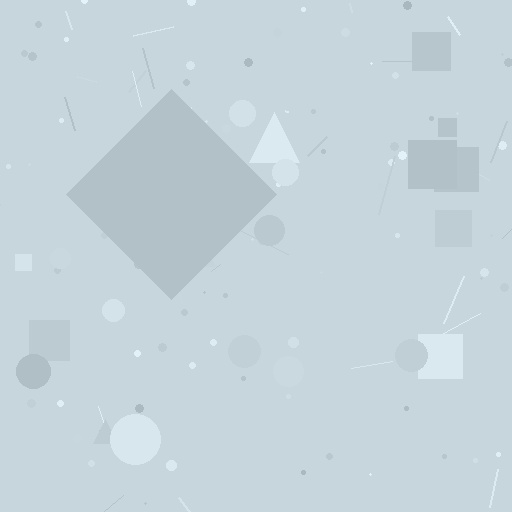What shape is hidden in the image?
A diamond is hidden in the image.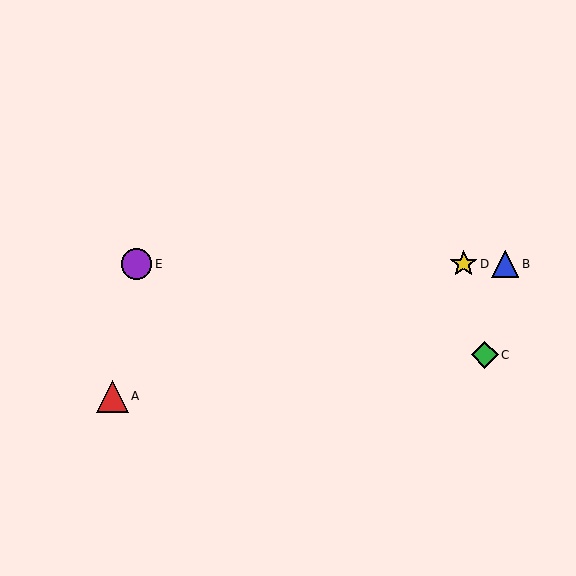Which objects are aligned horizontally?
Objects B, D, E are aligned horizontally.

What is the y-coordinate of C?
Object C is at y≈355.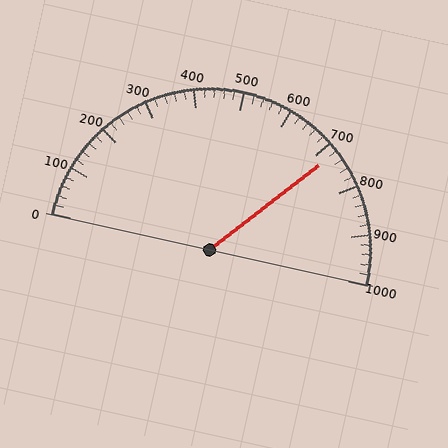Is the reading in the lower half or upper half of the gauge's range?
The reading is in the upper half of the range (0 to 1000).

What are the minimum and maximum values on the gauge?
The gauge ranges from 0 to 1000.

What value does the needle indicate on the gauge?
The needle indicates approximately 720.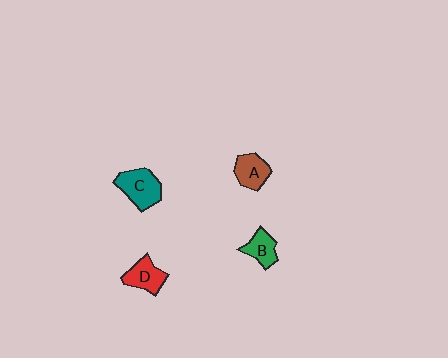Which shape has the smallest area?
Shape B (green).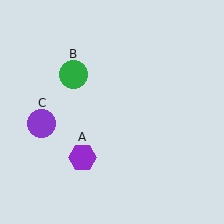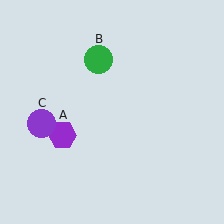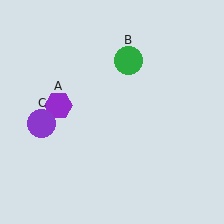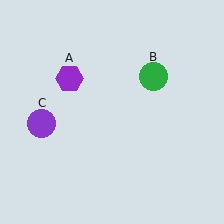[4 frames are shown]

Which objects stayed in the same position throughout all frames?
Purple circle (object C) remained stationary.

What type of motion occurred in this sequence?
The purple hexagon (object A), green circle (object B) rotated clockwise around the center of the scene.